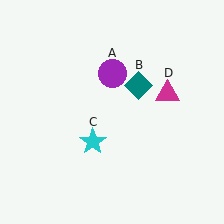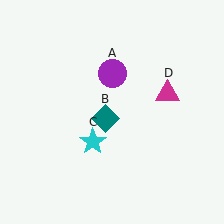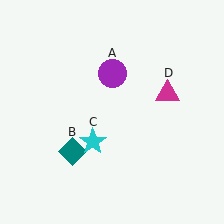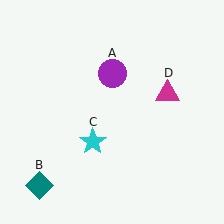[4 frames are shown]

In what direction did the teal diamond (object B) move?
The teal diamond (object B) moved down and to the left.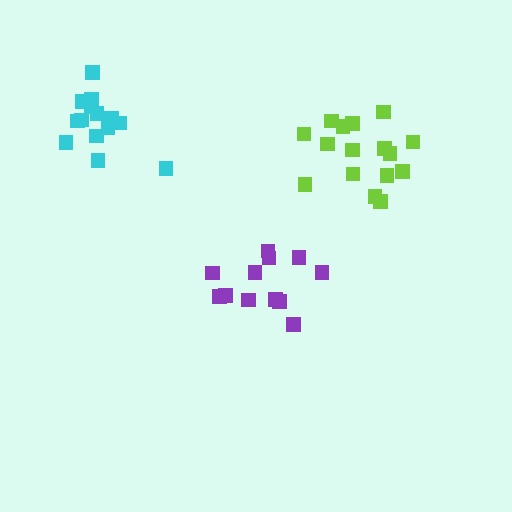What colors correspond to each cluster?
The clusters are colored: purple, cyan, lime.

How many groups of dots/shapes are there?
There are 3 groups.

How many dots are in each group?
Group 1: 12 dots, Group 2: 14 dots, Group 3: 16 dots (42 total).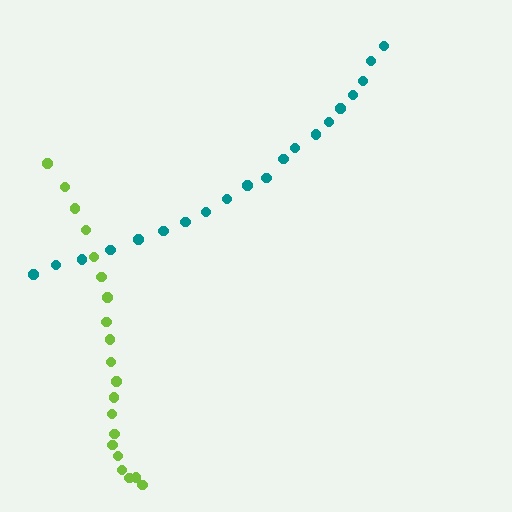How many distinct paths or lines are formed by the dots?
There are 2 distinct paths.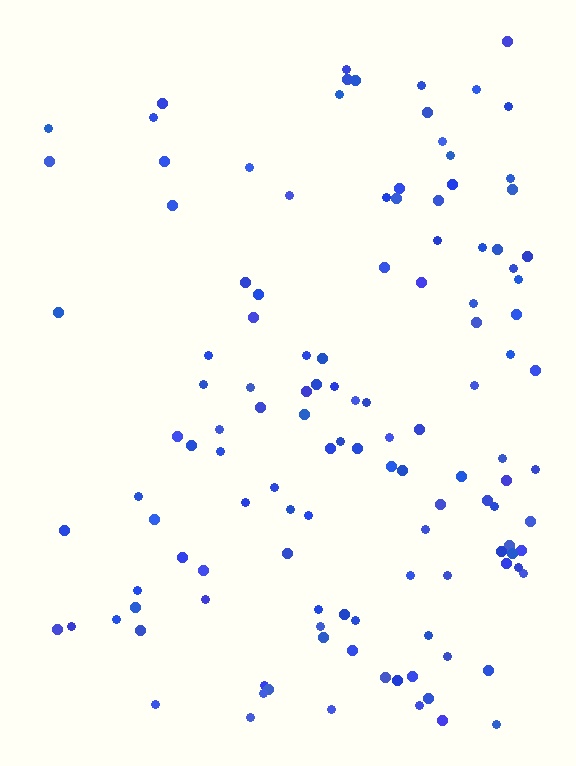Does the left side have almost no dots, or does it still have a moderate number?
Still a moderate number, just noticeably fewer than the right.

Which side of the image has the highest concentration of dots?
The right.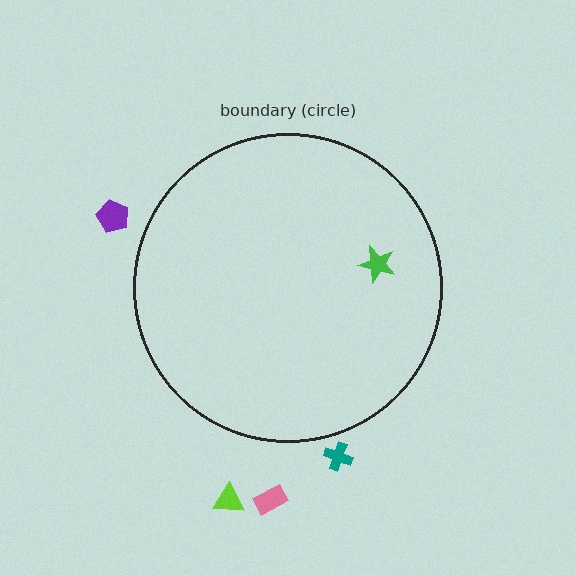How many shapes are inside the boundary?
1 inside, 4 outside.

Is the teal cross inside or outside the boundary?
Outside.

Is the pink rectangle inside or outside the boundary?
Outside.